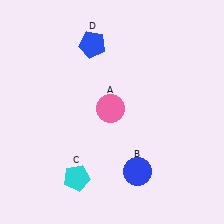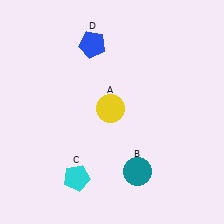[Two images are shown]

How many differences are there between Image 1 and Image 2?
There are 2 differences between the two images.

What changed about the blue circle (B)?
In Image 1, B is blue. In Image 2, it changed to teal.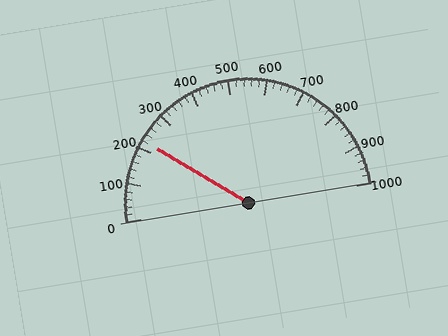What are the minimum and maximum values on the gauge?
The gauge ranges from 0 to 1000.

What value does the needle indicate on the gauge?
The needle indicates approximately 220.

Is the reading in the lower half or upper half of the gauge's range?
The reading is in the lower half of the range (0 to 1000).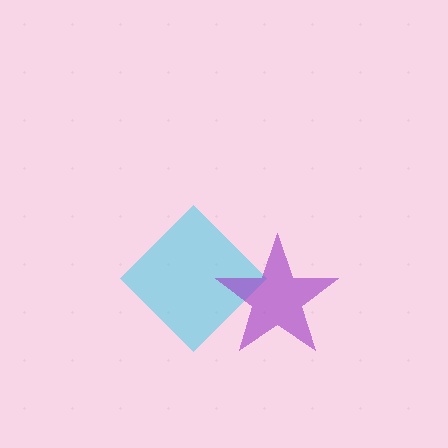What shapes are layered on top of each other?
The layered shapes are: a cyan diamond, a purple star.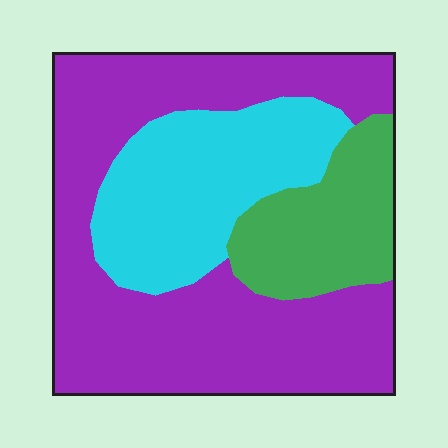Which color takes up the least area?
Green, at roughly 15%.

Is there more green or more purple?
Purple.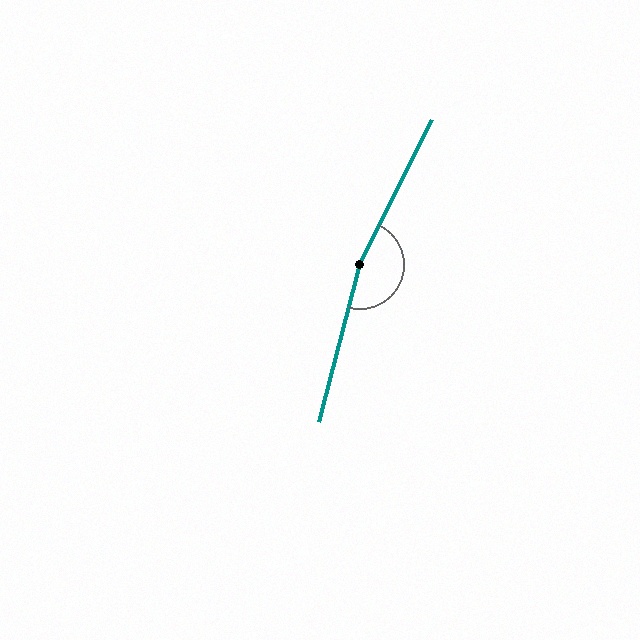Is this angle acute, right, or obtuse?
It is obtuse.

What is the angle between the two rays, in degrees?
Approximately 168 degrees.